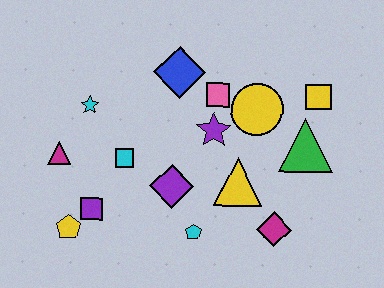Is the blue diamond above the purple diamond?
Yes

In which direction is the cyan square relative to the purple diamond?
The cyan square is to the left of the purple diamond.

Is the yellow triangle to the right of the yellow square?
No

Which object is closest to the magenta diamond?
The yellow triangle is closest to the magenta diamond.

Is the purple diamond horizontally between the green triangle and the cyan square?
Yes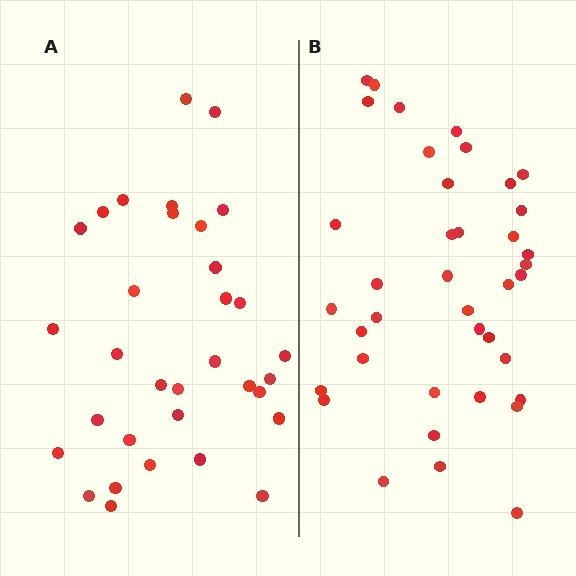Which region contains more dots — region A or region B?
Region B (the right region) has more dots.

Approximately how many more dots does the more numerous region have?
Region B has about 6 more dots than region A.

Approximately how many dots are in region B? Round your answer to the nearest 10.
About 40 dots. (The exact count is 39, which rounds to 40.)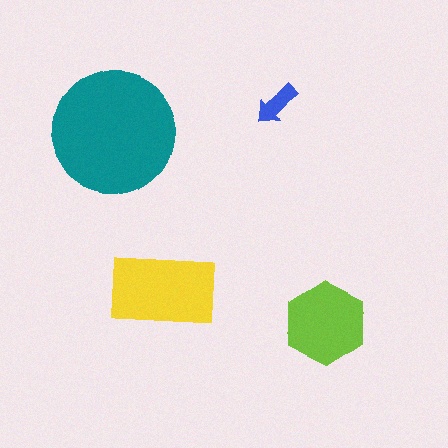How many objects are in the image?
There are 4 objects in the image.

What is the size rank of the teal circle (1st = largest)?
1st.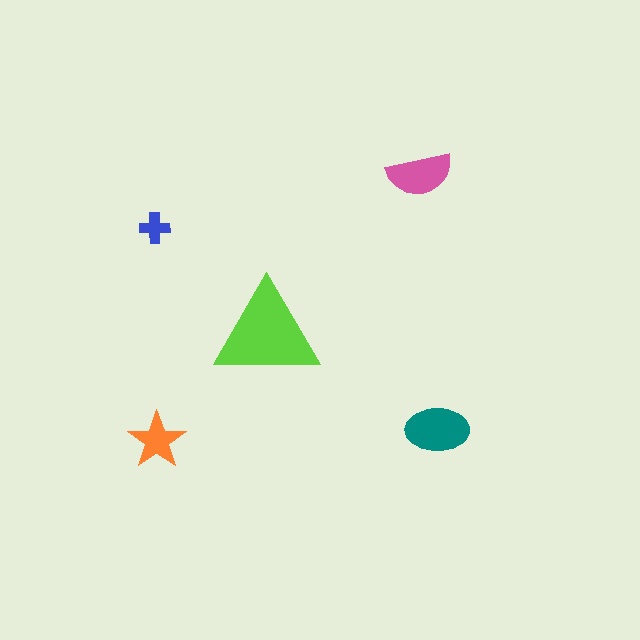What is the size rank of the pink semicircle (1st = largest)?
3rd.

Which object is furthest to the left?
The blue cross is leftmost.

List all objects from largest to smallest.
The lime triangle, the teal ellipse, the pink semicircle, the orange star, the blue cross.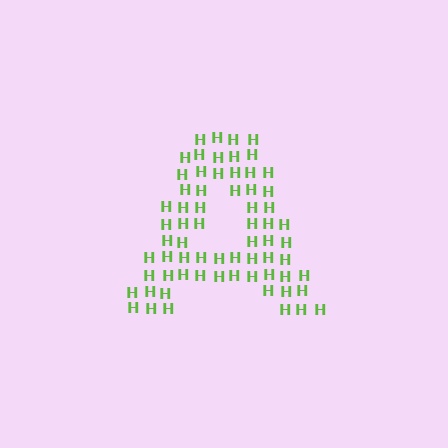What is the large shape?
The large shape is the letter A.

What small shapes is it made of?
It is made of small letter H's.